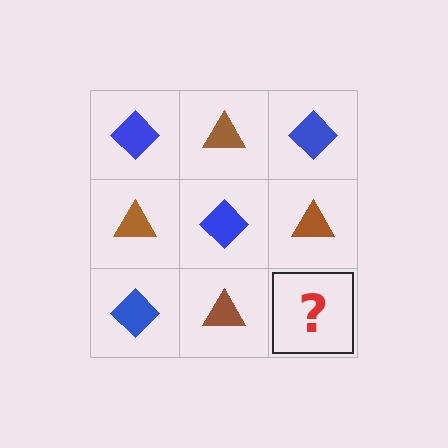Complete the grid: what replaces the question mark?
The question mark should be replaced with a blue diamond.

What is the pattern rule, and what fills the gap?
The rule is that it alternates blue diamond and brown triangle in a checkerboard pattern. The gap should be filled with a blue diamond.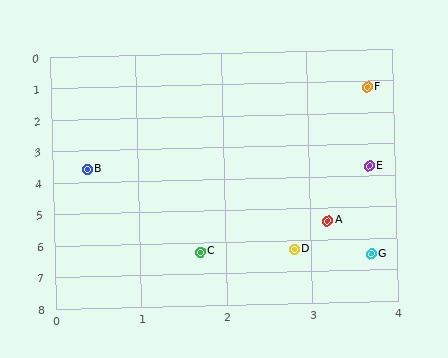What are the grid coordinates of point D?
Point D is at approximately (2.8, 6.3).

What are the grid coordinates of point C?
Point C is at approximately (1.7, 6.3).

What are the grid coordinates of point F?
Point F is at approximately (3.7, 1.2).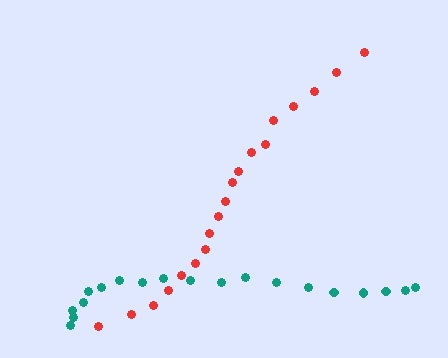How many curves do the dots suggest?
There are 2 distinct paths.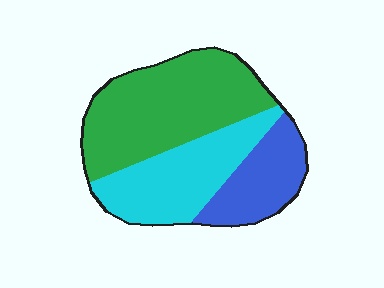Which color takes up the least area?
Blue, at roughly 20%.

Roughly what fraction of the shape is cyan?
Cyan covers 32% of the shape.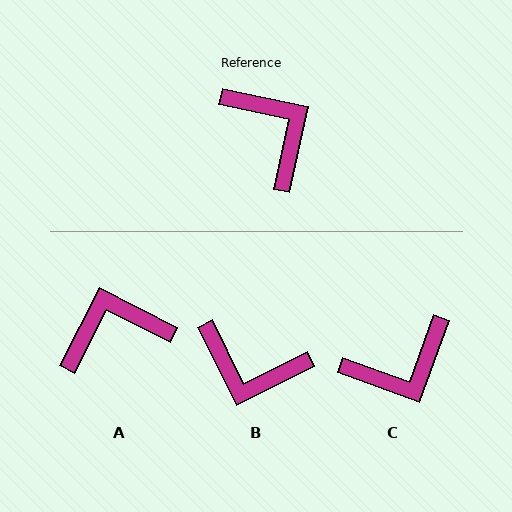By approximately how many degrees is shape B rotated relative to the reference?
Approximately 141 degrees clockwise.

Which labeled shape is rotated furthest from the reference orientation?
B, about 141 degrees away.